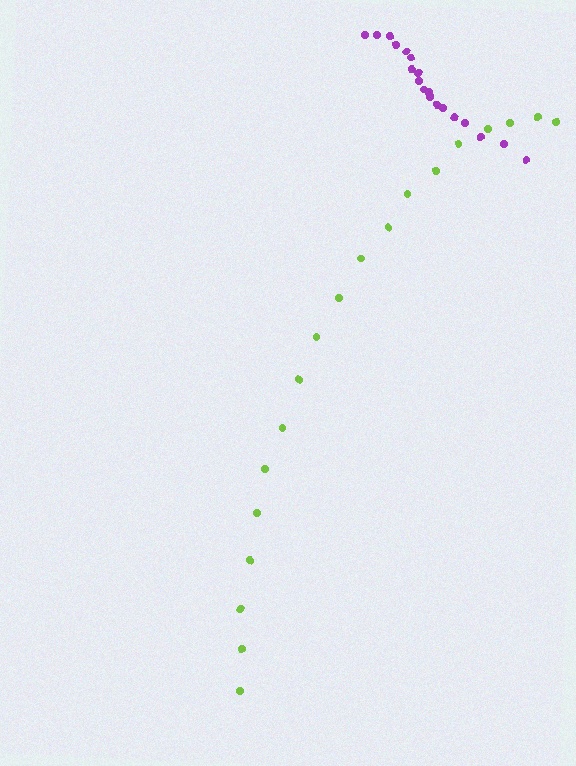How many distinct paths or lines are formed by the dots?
There are 2 distinct paths.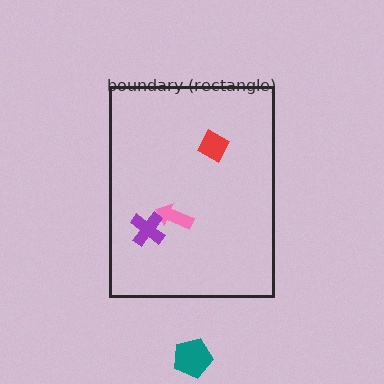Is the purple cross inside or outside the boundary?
Inside.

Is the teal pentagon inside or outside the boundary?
Outside.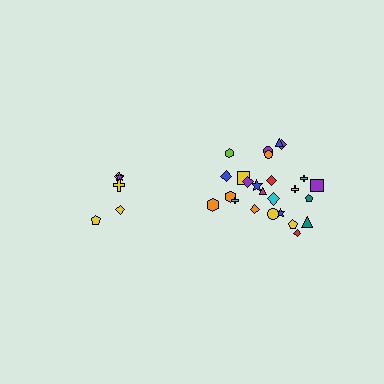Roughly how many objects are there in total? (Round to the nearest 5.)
Roughly 30 objects in total.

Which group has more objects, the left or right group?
The right group.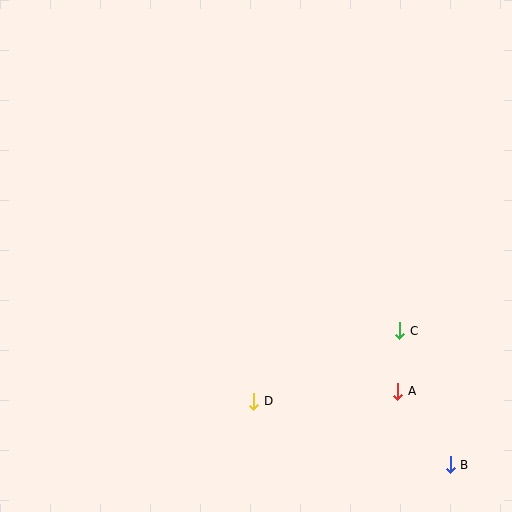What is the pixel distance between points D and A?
The distance between D and A is 144 pixels.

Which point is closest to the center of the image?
Point D at (254, 401) is closest to the center.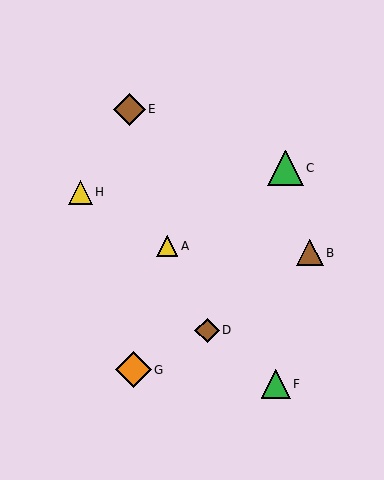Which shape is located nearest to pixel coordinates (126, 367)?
The orange diamond (labeled G) at (133, 370) is nearest to that location.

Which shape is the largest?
The orange diamond (labeled G) is the largest.